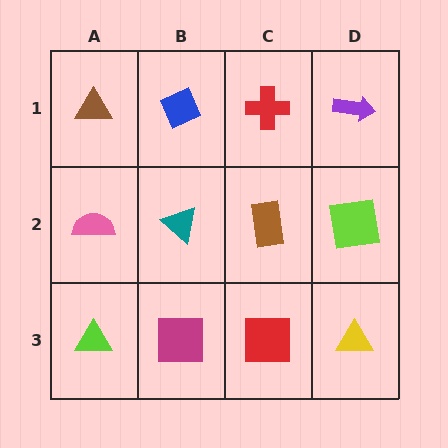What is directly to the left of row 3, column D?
A red square.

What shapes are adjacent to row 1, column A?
A pink semicircle (row 2, column A), a blue diamond (row 1, column B).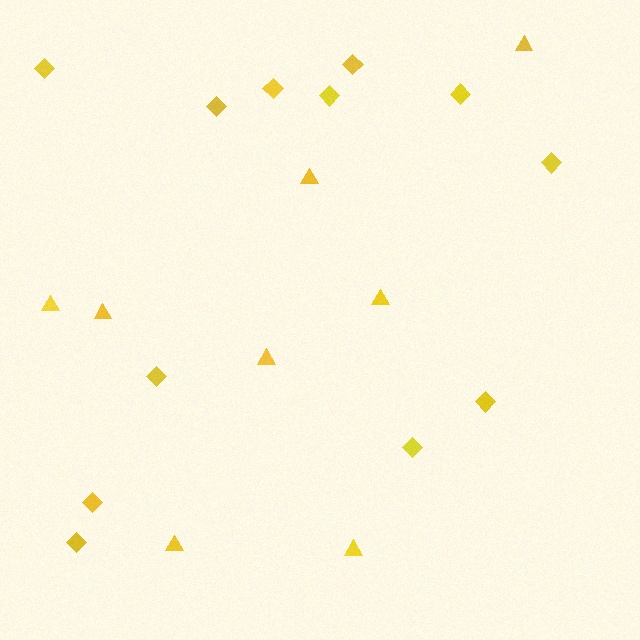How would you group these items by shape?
There are 2 groups: one group of diamonds (12) and one group of triangles (8).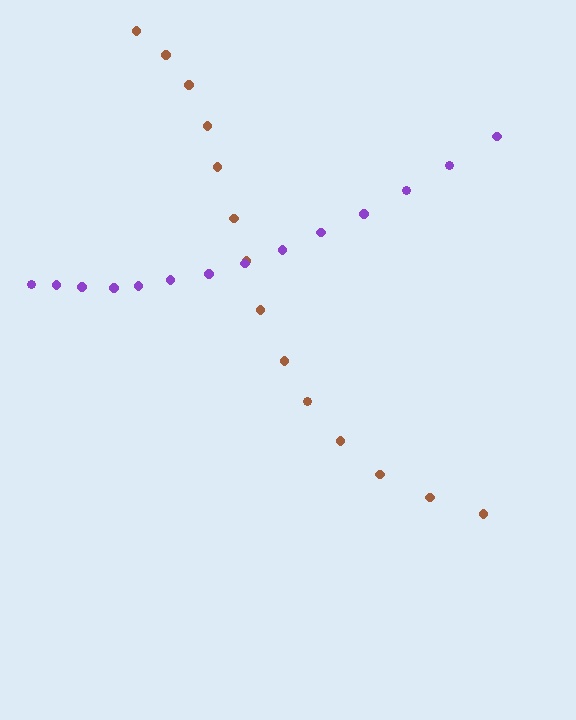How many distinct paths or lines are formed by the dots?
There are 2 distinct paths.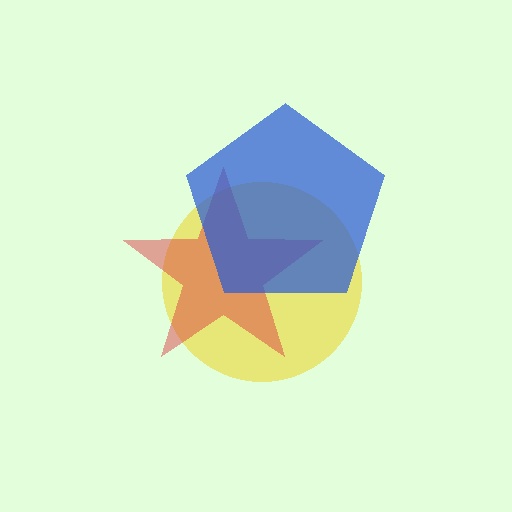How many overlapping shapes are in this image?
There are 3 overlapping shapes in the image.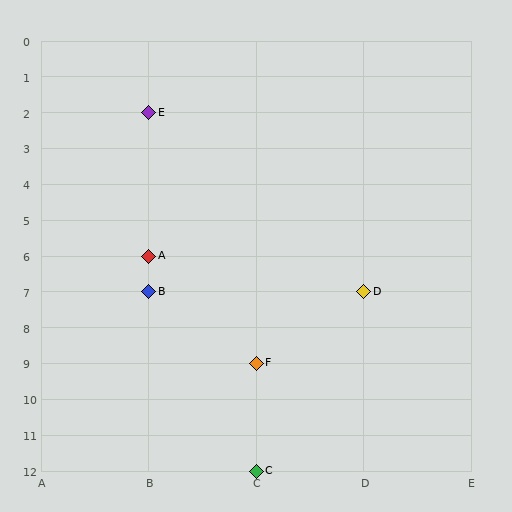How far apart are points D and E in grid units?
Points D and E are 2 columns and 5 rows apart (about 5.4 grid units diagonally).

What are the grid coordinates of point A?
Point A is at grid coordinates (B, 6).